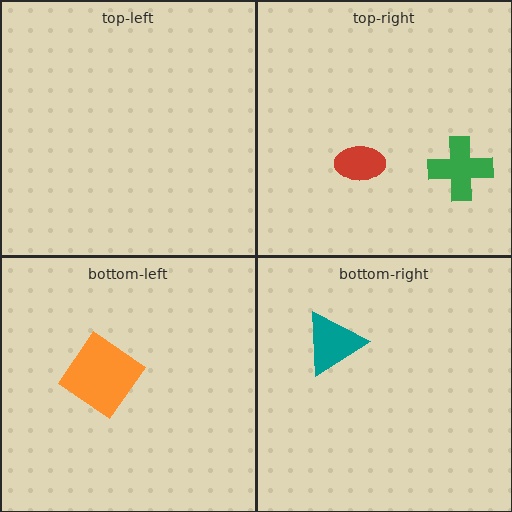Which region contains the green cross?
The top-right region.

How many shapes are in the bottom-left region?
1.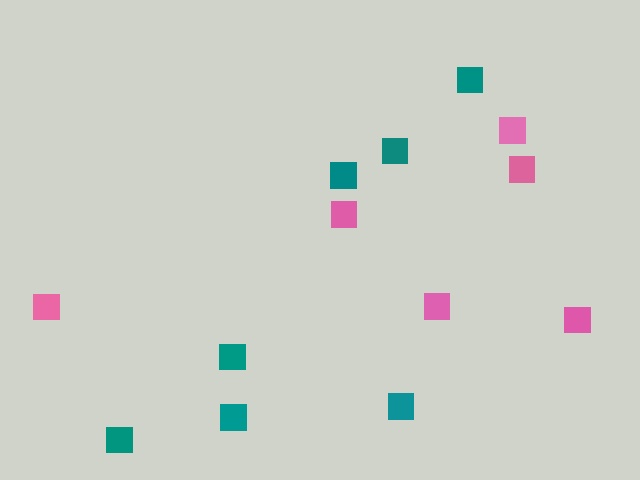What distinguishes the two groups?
There are 2 groups: one group of pink squares (6) and one group of teal squares (7).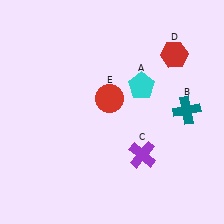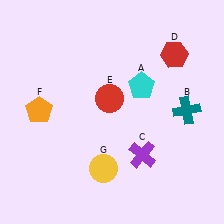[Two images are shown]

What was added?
An orange pentagon (F), a yellow circle (G) were added in Image 2.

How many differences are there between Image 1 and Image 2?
There are 2 differences between the two images.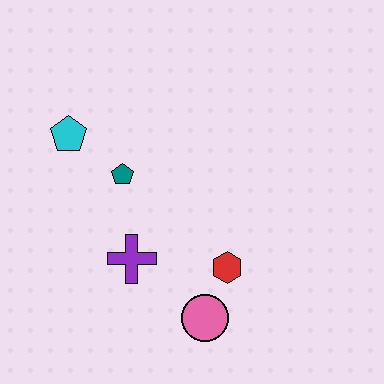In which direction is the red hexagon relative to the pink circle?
The red hexagon is above the pink circle.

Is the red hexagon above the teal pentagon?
No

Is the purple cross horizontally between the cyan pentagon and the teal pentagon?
No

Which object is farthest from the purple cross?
The cyan pentagon is farthest from the purple cross.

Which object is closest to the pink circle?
The red hexagon is closest to the pink circle.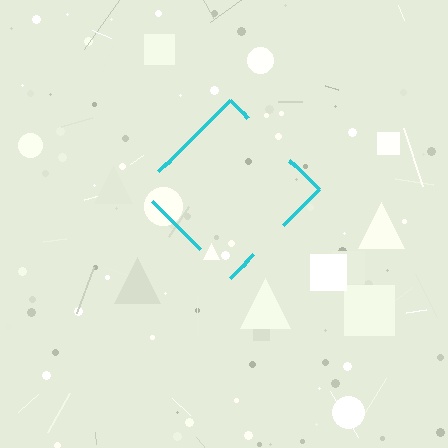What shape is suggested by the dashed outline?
The dashed outline suggests a diamond.